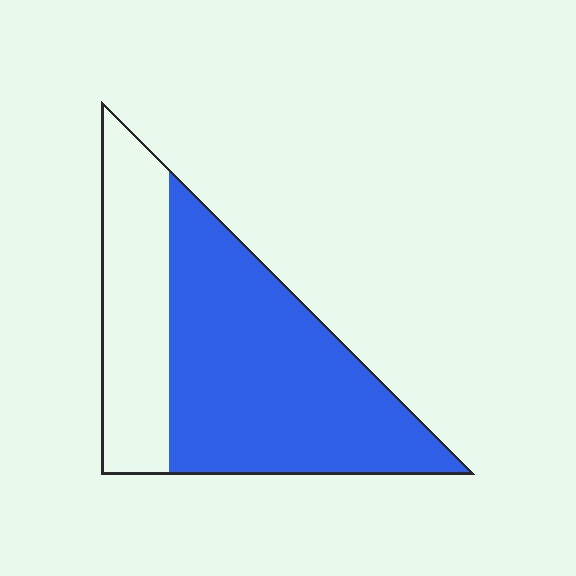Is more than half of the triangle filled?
Yes.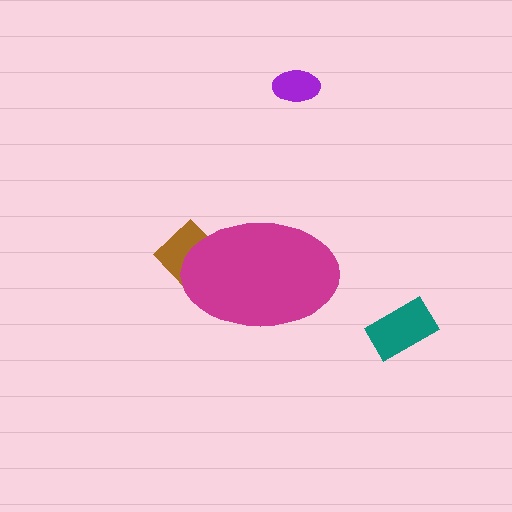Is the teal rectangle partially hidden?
No, the teal rectangle is fully visible.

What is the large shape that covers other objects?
A magenta ellipse.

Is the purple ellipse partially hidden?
No, the purple ellipse is fully visible.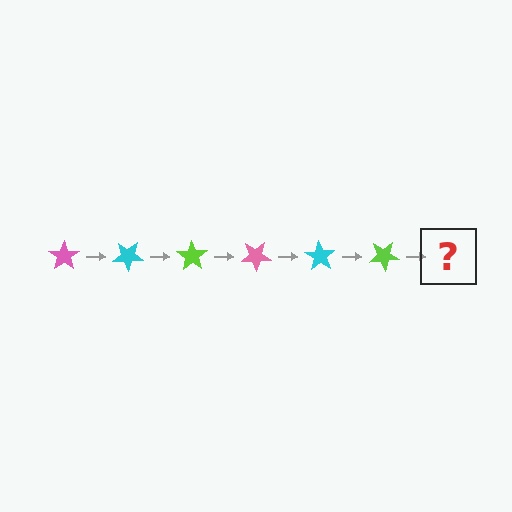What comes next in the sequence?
The next element should be a pink star, rotated 210 degrees from the start.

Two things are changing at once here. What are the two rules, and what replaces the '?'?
The two rules are that it rotates 35 degrees each step and the color cycles through pink, cyan, and lime. The '?' should be a pink star, rotated 210 degrees from the start.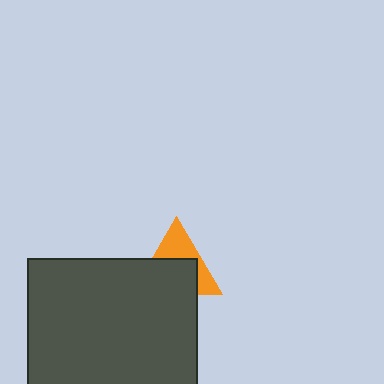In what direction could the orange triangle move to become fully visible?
The orange triangle could move up. That would shift it out from behind the dark gray rectangle entirely.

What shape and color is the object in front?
The object in front is a dark gray rectangle.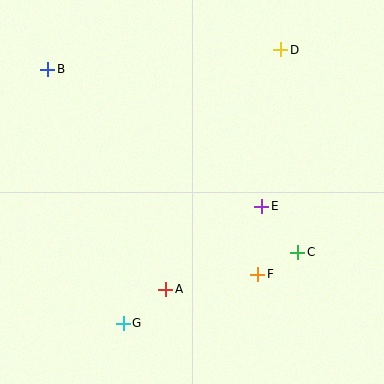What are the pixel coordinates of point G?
Point G is at (123, 323).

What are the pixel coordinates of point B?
Point B is at (47, 69).